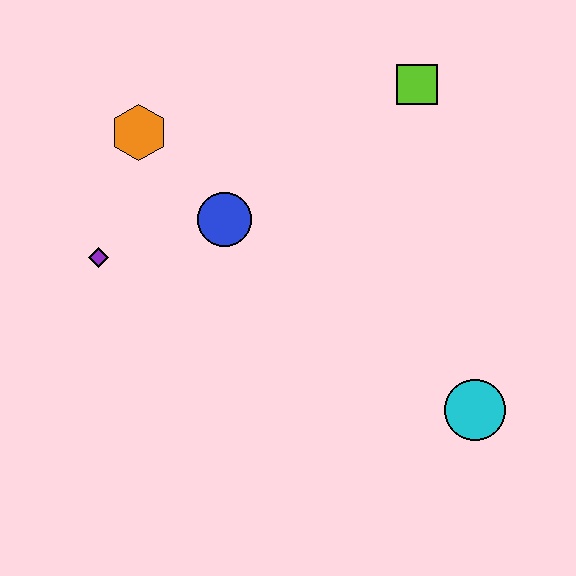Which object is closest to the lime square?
The blue circle is closest to the lime square.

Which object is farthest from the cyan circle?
The orange hexagon is farthest from the cyan circle.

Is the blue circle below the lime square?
Yes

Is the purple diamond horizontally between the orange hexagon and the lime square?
No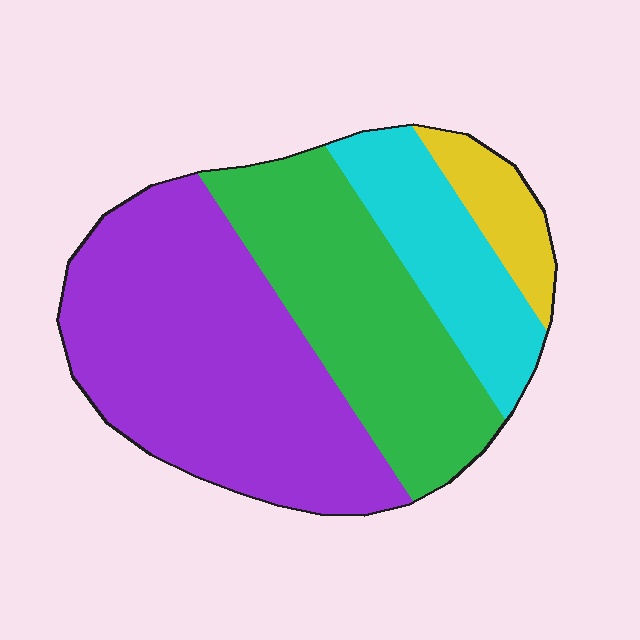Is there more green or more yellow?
Green.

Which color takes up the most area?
Purple, at roughly 45%.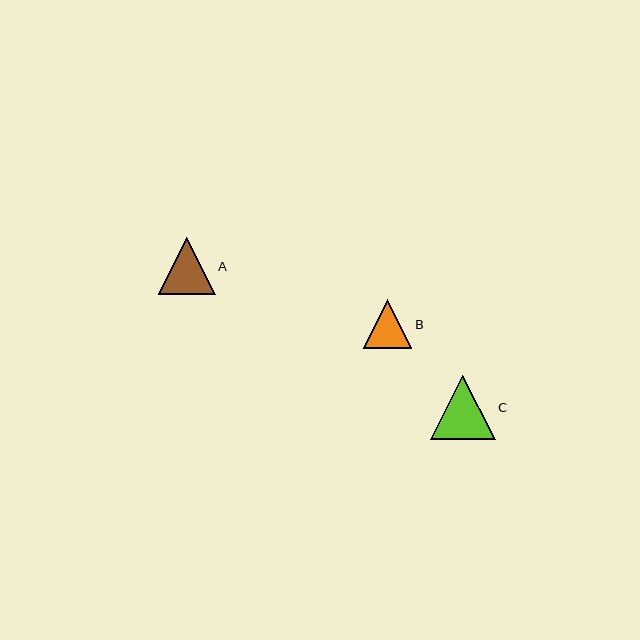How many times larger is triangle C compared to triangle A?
Triangle C is approximately 1.1 times the size of triangle A.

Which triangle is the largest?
Triangle C is the largest with a size of approximately 64 pixels.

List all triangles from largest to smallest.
From largest to smallest: C, A, B.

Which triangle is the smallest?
Triangle B is the smallest with a size of approximately 49 pixels.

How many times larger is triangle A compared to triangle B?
Triangle A is approximately 1.2 times the size of triangle B.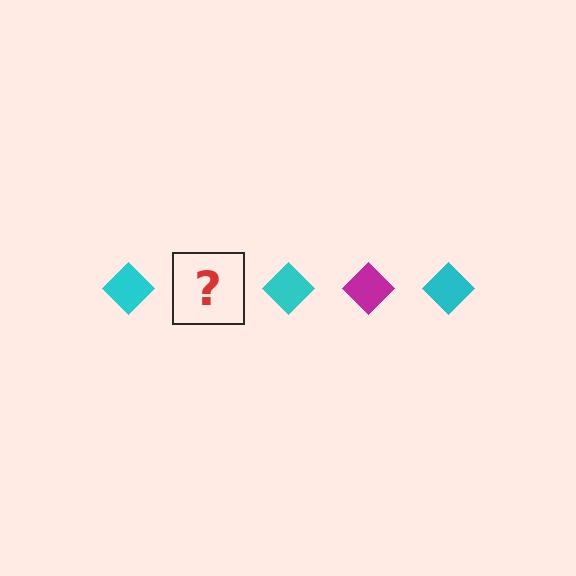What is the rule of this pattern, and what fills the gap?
The rule is that the pattern cycles through cyan, magenta diamonds. The gap should be filled with a magenta diamond.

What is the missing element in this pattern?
The missing element is a magenta diamond.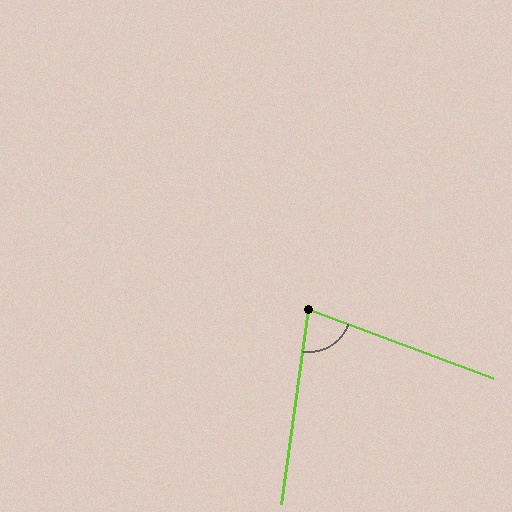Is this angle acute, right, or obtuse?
It is acute.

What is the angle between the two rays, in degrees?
Approximately 78 degrees.